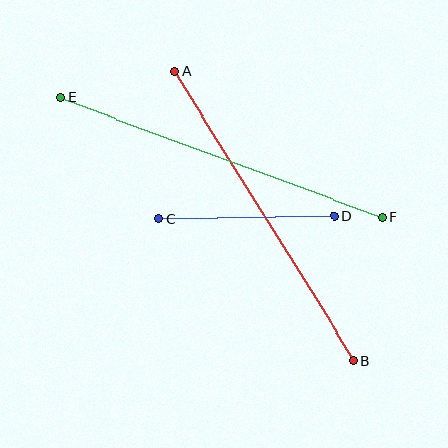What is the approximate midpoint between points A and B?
The midpoint is at approximately (264, 216) pixels.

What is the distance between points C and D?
The distance is approximately 176 pixels.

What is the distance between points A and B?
The distance is approximately 340 pixels.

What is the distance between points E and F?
The distance is approximately 343 pixels.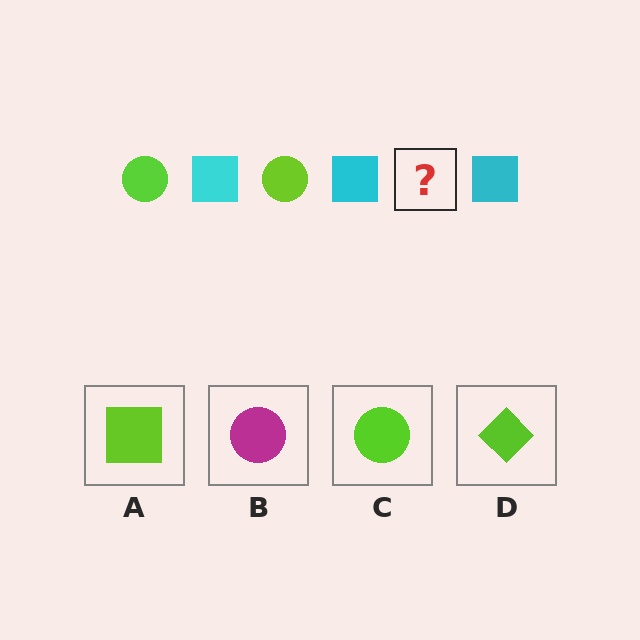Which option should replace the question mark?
Option C.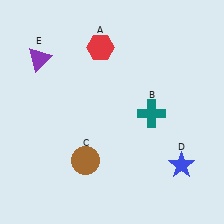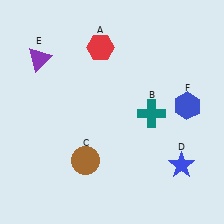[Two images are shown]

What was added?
A blue hexagon (F) was added in Image 2.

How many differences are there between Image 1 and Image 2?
There is 1 difference between the two images.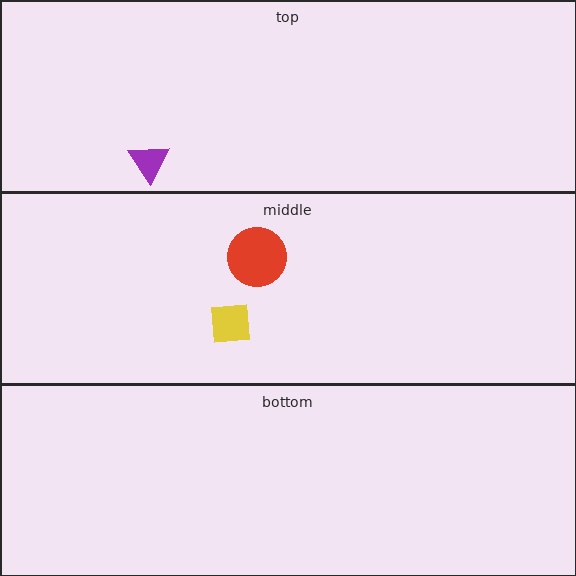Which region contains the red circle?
The middle region.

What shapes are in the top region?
The purple triangle.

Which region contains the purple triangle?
The top region.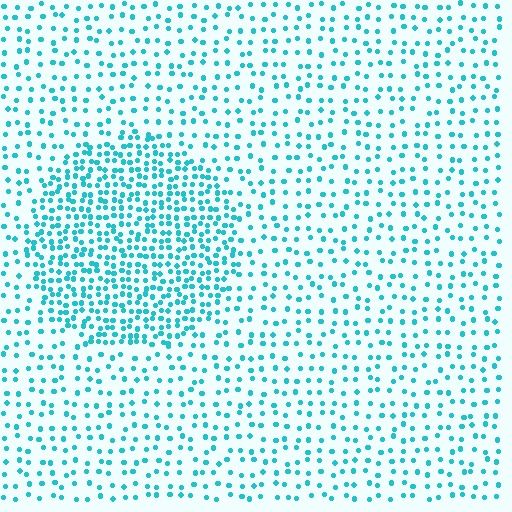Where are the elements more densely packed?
The elements are more densely packed inside the circle boundary.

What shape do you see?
I see a circle.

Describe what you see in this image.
The image contains small cyan elements arranged at two different densities. A circle-shaped region is visible where the elements are more densely packed than the surrounding area.